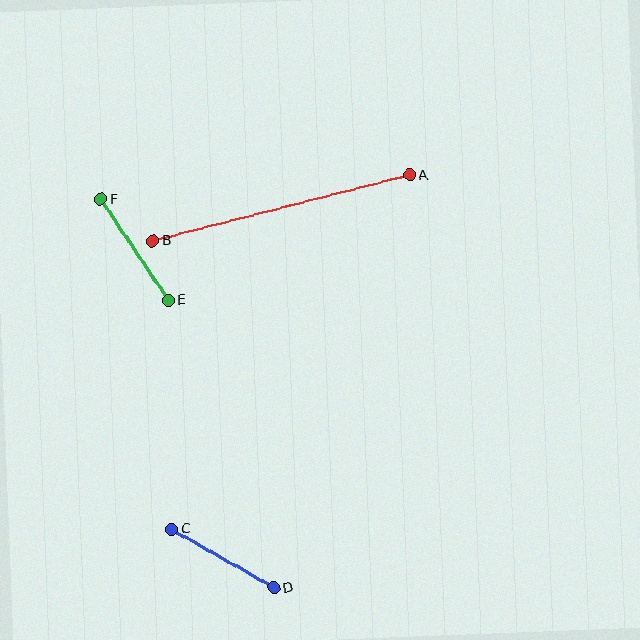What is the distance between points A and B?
The distance is approximately 265 pixels.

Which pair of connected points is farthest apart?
Points A and B are farthest apart.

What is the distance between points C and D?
The distance is approximately 117 pixels.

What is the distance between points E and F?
The distance is approximately 121 pixels.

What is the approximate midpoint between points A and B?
The midpoint is at approximately (281, 208) pixels.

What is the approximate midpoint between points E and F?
The midpoint is at approximately (135, 250) pixels.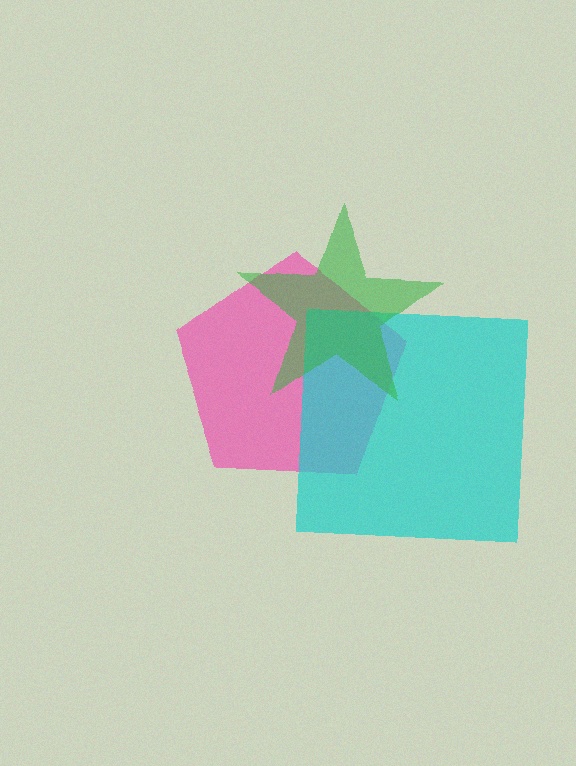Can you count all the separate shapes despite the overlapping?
Yes, there are 3 separate shapes.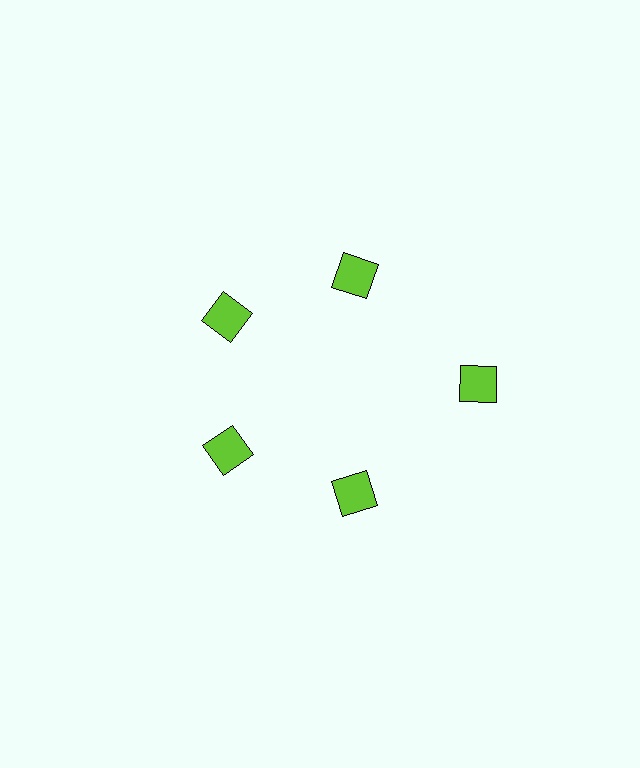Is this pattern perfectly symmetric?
No. The 5 lime squares are arranged in a ring, but one element near the 3 o'clock position is pushed outward from the center, breaking the 5-fold rotational symmetry.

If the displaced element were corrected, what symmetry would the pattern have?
It would have 5-fold rotational symmetry — the pattern would map onto itself every 72 degrees.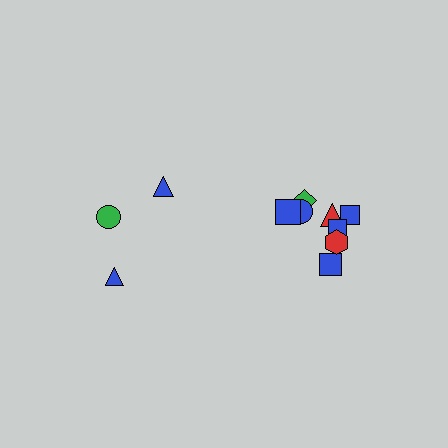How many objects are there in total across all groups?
There are 11 objects.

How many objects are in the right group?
There are 8 objects.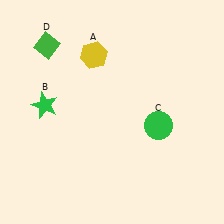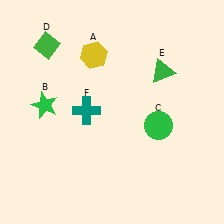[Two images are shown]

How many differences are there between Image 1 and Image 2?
There are 2 differences between the two images.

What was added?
A green triangle (E), a teal cross (F) were added in Image 2.